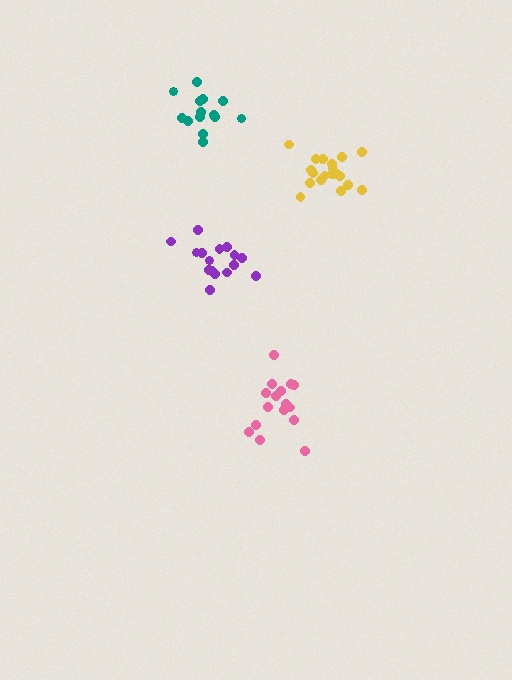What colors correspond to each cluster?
The clusters are colored: purple, teal, pink, yellow.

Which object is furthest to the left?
The teal cluster is leftmost.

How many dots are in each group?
Group 1: 16 dots, Group 2: 14 dots, Group 3: 16 dots, Group 4: 19 dots (65 total).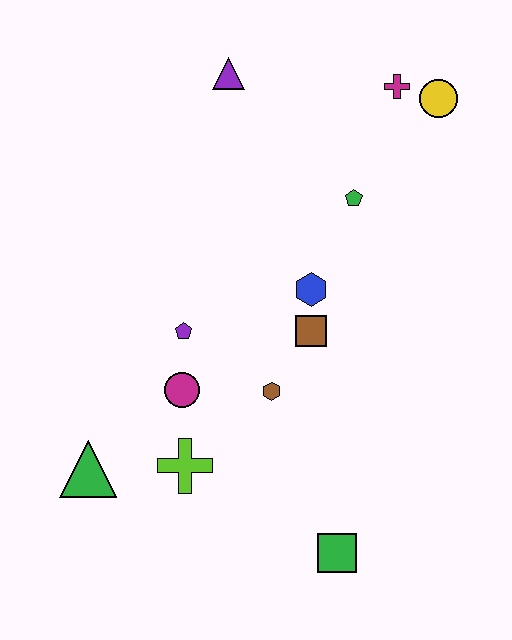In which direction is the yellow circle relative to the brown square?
The yellow circle is above the brown square.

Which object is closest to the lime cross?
The magenta circle is closest to the lime cross.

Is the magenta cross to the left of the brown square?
No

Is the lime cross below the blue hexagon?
Yes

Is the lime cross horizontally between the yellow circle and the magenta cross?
No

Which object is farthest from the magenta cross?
The green triangle is farthest from the magenta cross.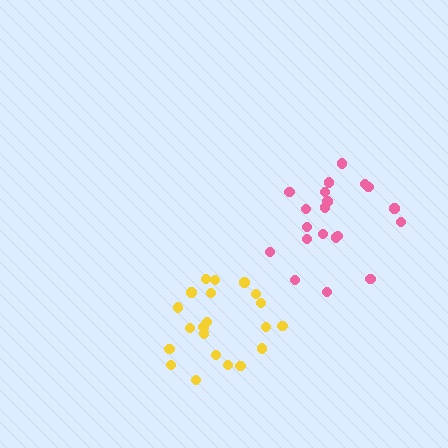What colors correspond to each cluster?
The clusters are colored: yellow, pink.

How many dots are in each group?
Group 1: 21 dots, Group 2: 20 dots (41 total).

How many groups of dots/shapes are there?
There are 2 groups.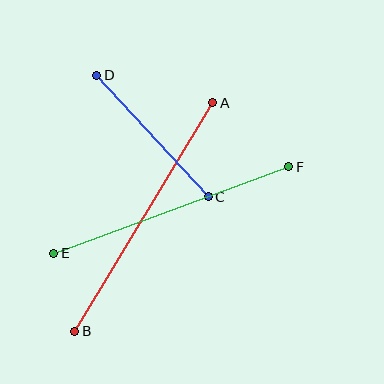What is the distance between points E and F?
The distance is approximately 250 pixels.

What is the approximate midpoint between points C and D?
The midpoint is at approximately (153, 136) pixels.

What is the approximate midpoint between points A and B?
The midpoint is at approximately (144, 217) pixels.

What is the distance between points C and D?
The distance is approximately 165 pixels.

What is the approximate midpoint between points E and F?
The midpoint is at approximately (171, 210) pixels.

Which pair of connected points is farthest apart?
Points A and B are farthest apart.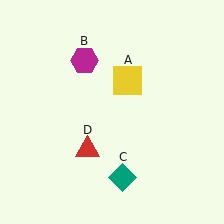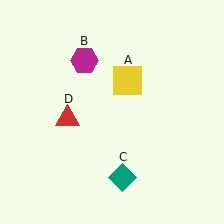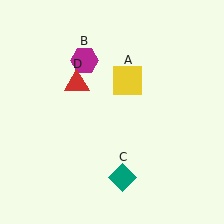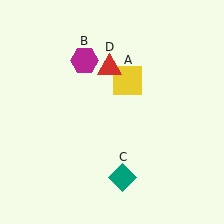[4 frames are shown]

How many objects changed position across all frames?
1 object changed position: red triangle (object D).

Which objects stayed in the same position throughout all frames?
Yellow square (object A) and magenta hexagon (object B) and teal diamond (object C) remained stationary.